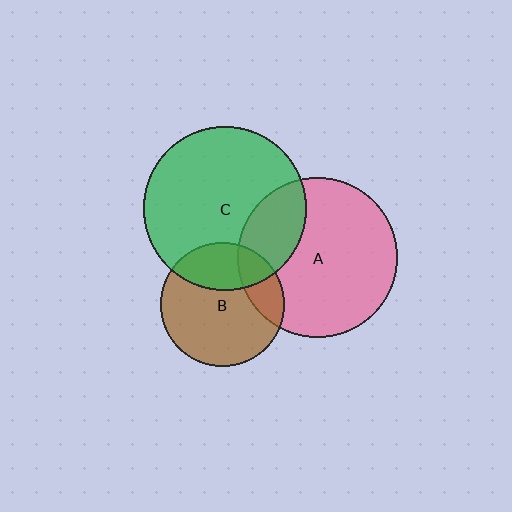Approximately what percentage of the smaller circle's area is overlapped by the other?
Approximately 30%.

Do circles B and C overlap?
Yes.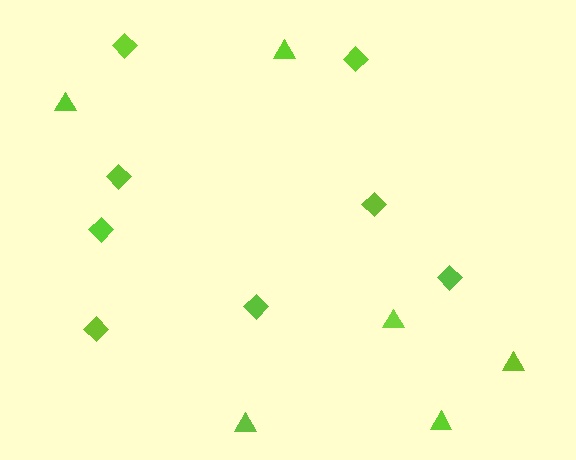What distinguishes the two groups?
There are 2 groups: one group of diamonds (8) and one group of triangles (6).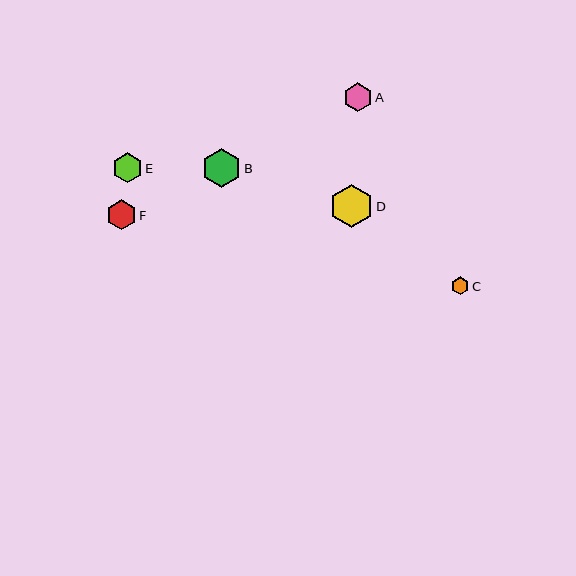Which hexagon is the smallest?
Hexagon C is the smallest with a size of approximately 18 pixels.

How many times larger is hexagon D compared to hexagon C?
Hexagon D is approximately 2.5 times the size of hexagon C.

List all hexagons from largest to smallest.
From largest to smallest: D, B, F, E, A, C.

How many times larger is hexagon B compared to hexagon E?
Hexagon B is approximately 1.3 times the size of hexagon E.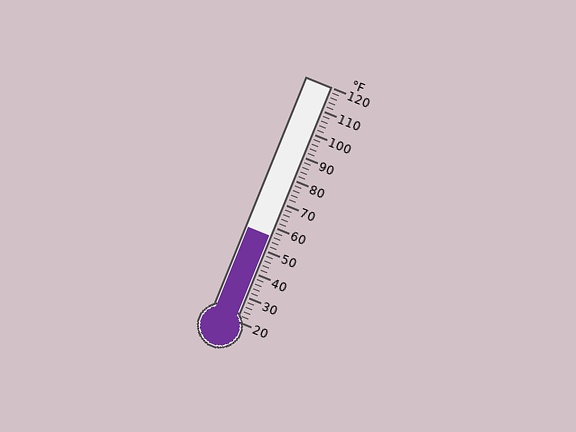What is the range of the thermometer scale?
The thermometer scale ranges from 20°F to 120°F.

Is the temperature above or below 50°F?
The temperature is above 50°F.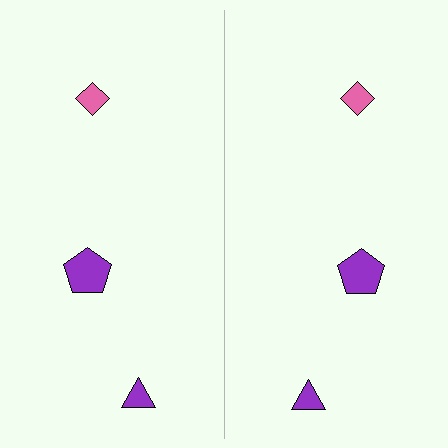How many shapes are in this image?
There are 6 shapes in this image.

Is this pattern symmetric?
Yes, this pattern has bilateral (reflection) symmetry.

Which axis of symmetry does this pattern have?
The pattern has a vertical axis of symmetry running through the center of the image.